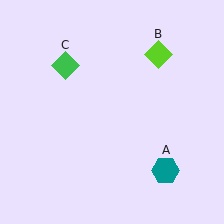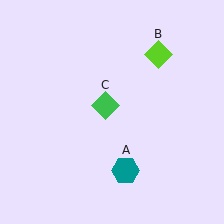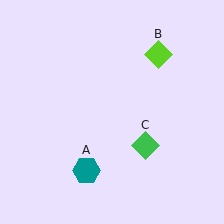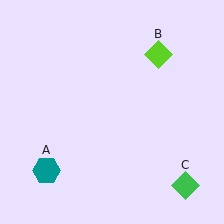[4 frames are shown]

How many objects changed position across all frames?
2 objects changed position: teal hexagon (object A), green diamond (object C).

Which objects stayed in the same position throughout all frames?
Lime diamond (object B) remained stationary.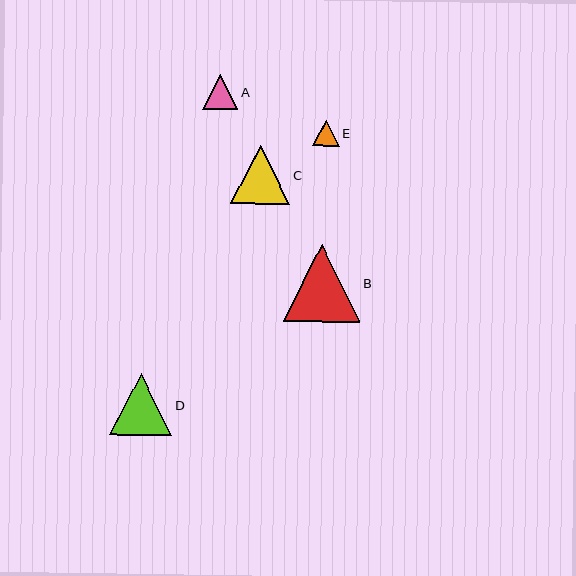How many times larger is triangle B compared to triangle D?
Triangle B is approximately 1.2 times the size of triangle D.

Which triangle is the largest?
Triangle B is the largest with a size of approximately 77 pixels.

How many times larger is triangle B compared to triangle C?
Triangle B is approximately 1.3 times the size of triangle C.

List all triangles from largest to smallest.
From largest to smallest: B, D, C, A, E.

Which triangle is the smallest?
Triangle E is the smallest with a size of approximately 26 pixels.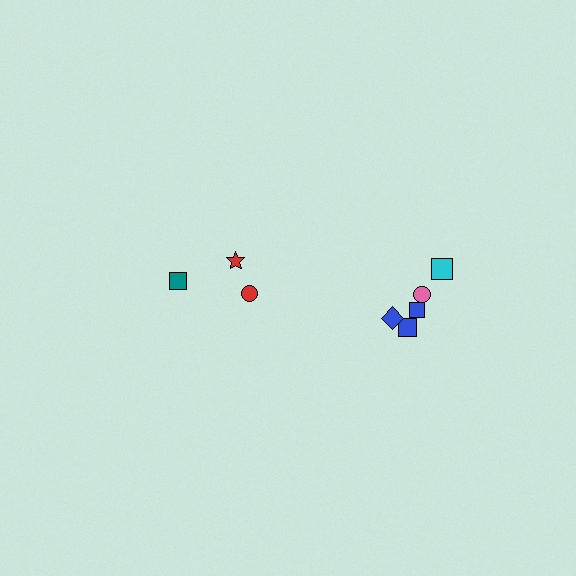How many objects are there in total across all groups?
There are 8 objects.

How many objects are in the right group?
There are 5 objects.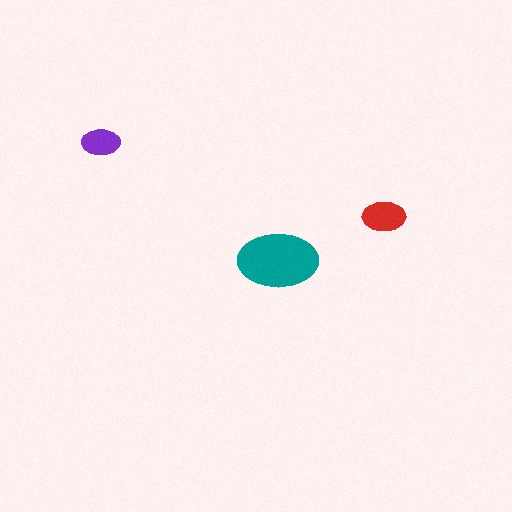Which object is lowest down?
The teal ellipse is bottommost.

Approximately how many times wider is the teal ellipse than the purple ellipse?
About 2 times wider.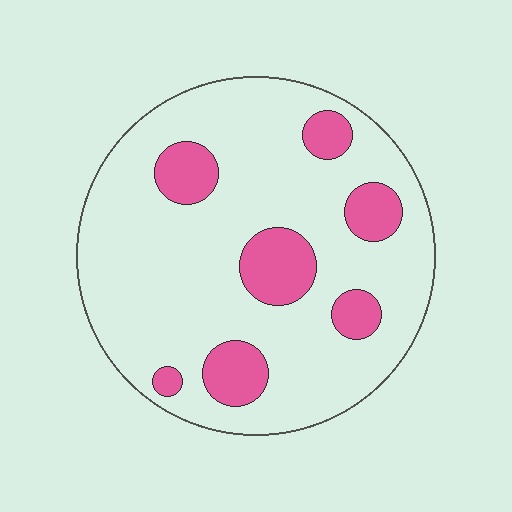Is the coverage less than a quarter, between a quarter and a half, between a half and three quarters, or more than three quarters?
Less than a quarter.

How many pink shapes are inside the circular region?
7.